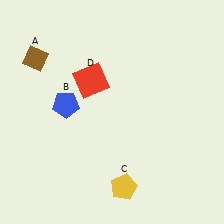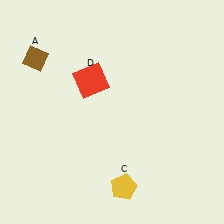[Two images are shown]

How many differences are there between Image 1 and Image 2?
There is 1 difference between the two images.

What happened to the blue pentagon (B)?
The blue pentagon (B) was removed in Image 2. It was in the top-left area of Image 1.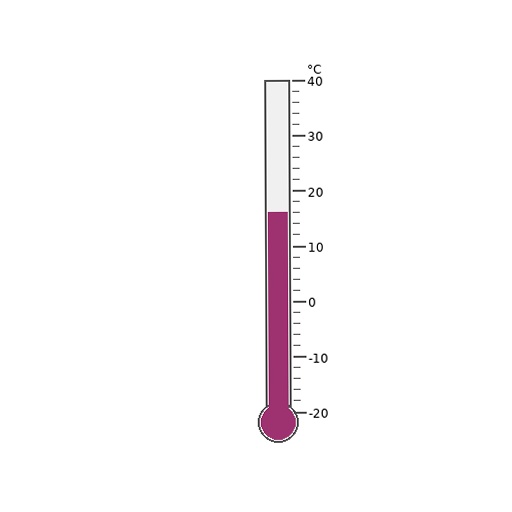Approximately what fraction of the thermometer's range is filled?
The thermometer is filled to approximately 60% of its range.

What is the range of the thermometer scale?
The thermometer scale ranges from -20°C to 40°C.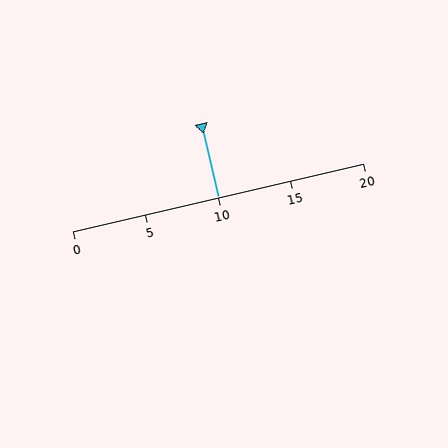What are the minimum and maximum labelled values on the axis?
The axis runs from 0 to 20.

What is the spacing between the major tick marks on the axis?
The major ticks are spaced 5 apart.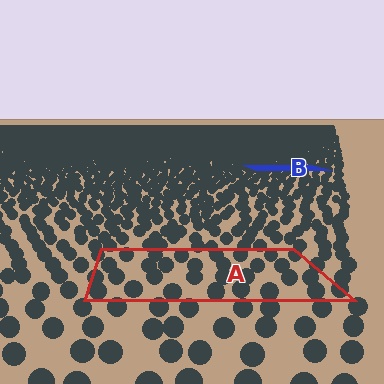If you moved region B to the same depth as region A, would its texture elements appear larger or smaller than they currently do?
They would appear larger. At a closer depth, the same texture elements are projected at a bigger on-screen size.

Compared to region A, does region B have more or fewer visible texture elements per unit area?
Region B has more texture elements per unit area — they are packed more densely because it is farther away.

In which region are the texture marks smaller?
The texture marks are smaller in region B, because it is farther away.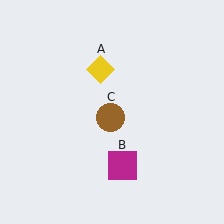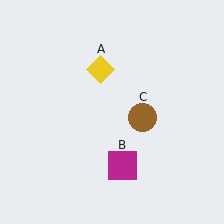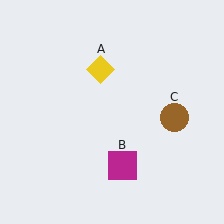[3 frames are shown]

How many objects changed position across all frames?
1 object changed position: brown circle (object C).